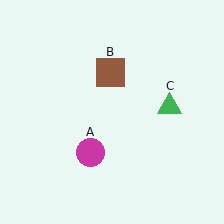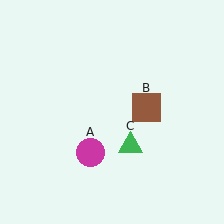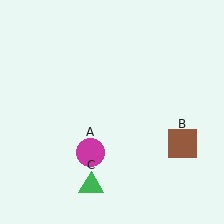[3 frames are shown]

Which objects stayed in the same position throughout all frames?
Magenta circle (object A) remained stationary.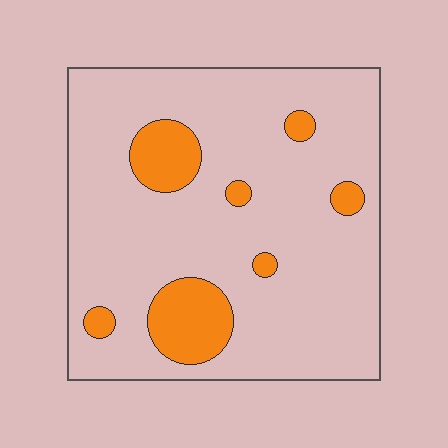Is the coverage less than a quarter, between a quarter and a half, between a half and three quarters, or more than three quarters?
Less than a quarter.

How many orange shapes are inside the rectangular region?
7.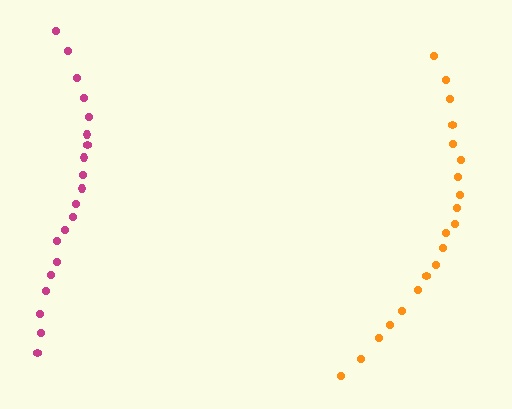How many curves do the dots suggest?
There are 2 distinct paths.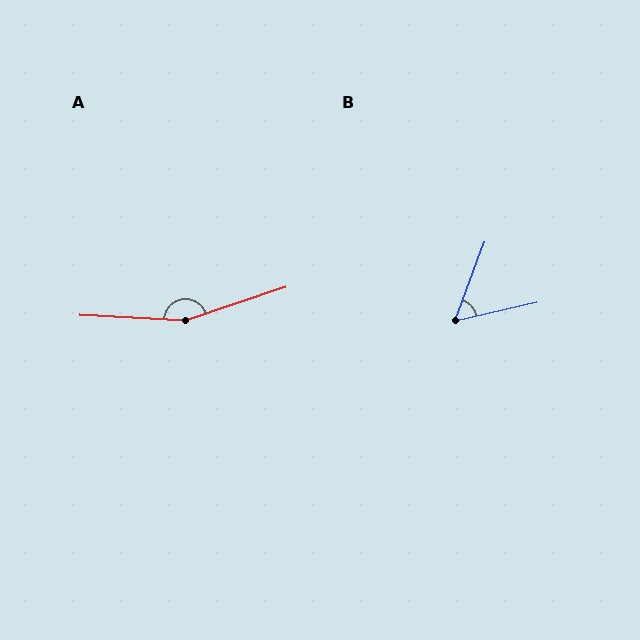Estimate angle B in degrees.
Approximately 57 degrees.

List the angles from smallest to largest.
B (57°), A (158°).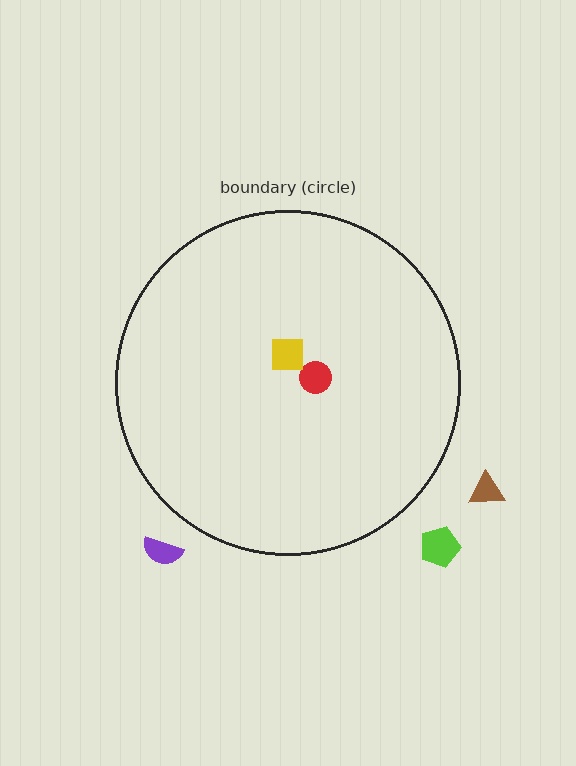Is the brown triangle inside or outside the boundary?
Outside.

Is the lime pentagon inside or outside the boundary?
Outside.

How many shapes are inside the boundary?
2 inside, 3 outside.